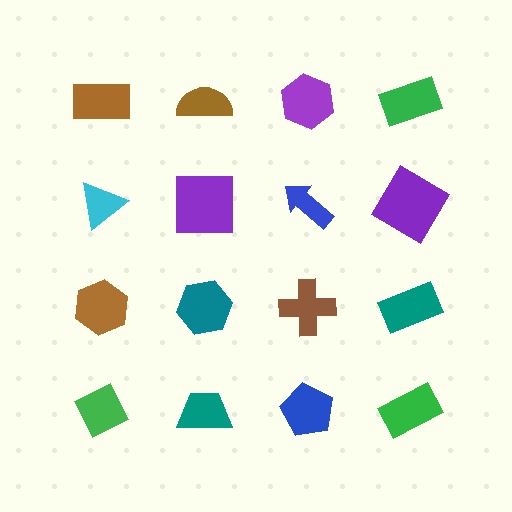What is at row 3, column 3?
A brown cross.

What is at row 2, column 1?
A cyan triangle.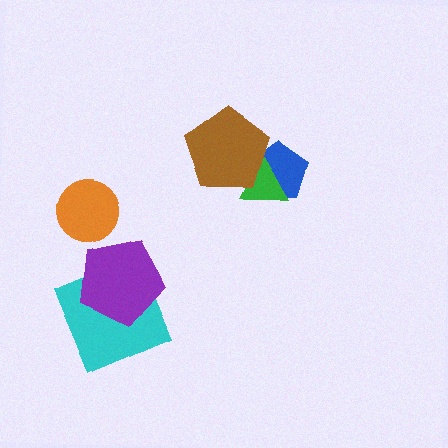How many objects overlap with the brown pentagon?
2 objects overlap with the brown pentagon.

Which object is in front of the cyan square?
The purple pentagon is in front of the cyan square.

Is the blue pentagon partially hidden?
Yes, it is partially covered by another shape.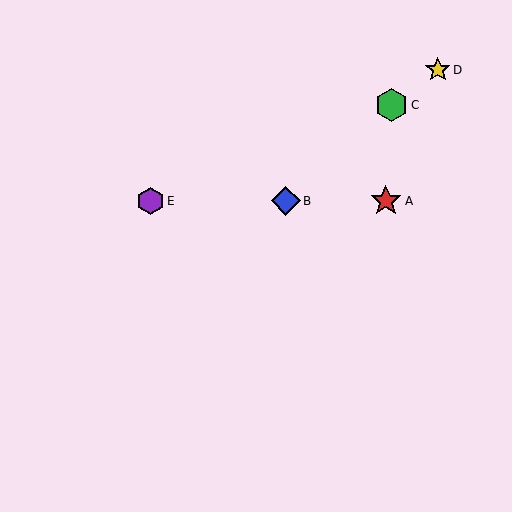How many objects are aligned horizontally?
3 objects (A, B, E) are aligned horizontally.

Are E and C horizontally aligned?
No, E is at y≈201 and C is at y≈105.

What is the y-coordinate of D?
Object D is at y≈70.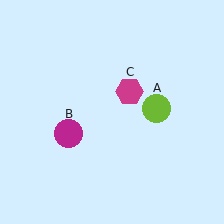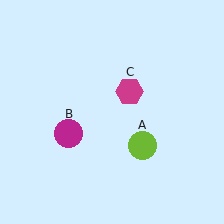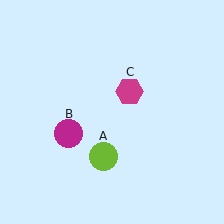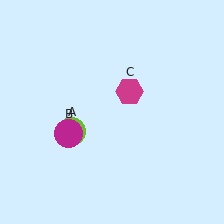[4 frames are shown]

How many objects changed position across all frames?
1 object changed position: lime circle (object A).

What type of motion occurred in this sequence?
The lime circle (object A) rotated clockwise around the center of the scene.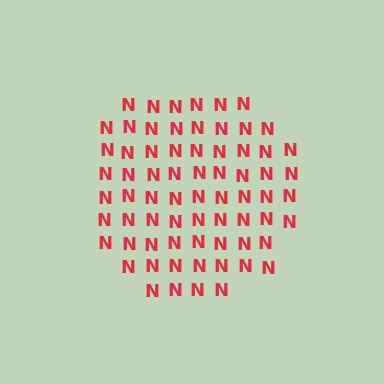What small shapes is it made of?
It is made of small letter N's.